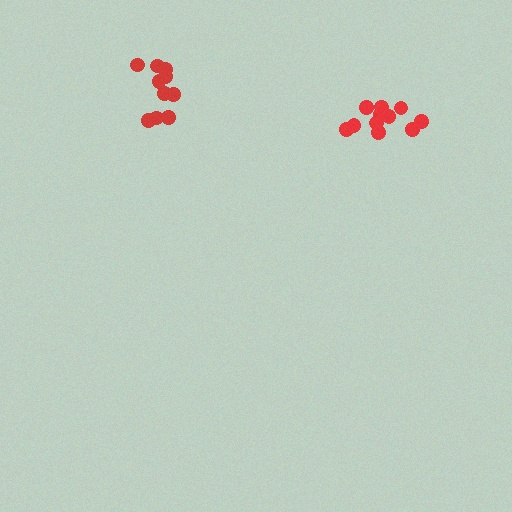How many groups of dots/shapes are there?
There are 2 groups.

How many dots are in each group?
Group 1: 11 dots, Group 2: 10 dots (21 total).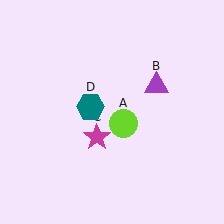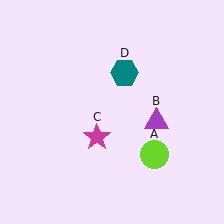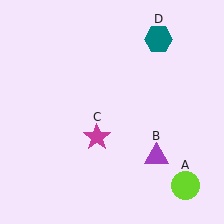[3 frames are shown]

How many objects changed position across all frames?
3 objects changed position: lime circle (object A), purple triangle (object B), teal hexagon (object D).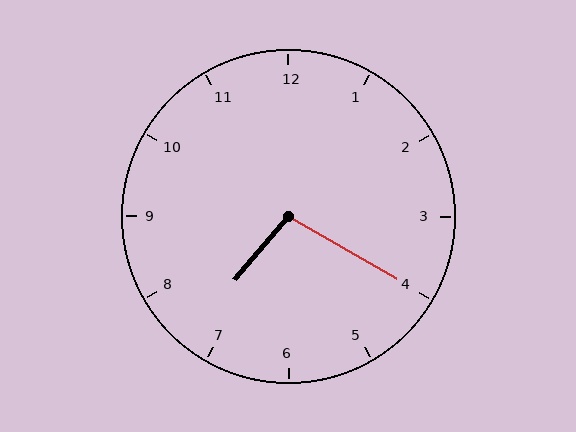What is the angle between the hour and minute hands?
Approximately 100 degrees.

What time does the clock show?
7:20.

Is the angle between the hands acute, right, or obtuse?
It is obtuse.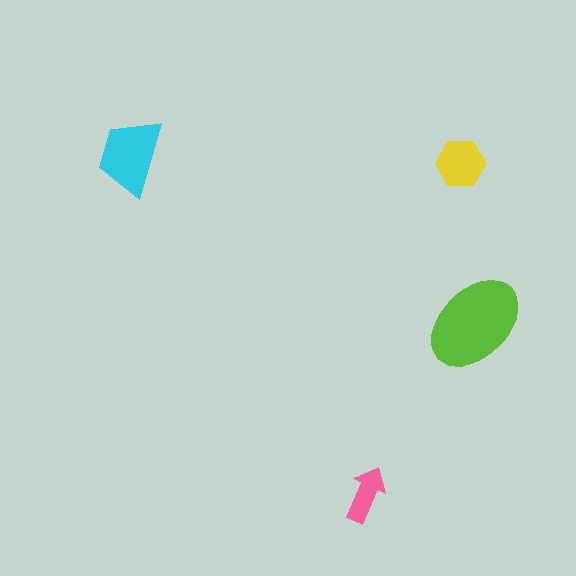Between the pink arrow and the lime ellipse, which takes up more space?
The lime ellipse.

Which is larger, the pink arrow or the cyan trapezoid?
The cyan trapezoid.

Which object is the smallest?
The pink arrow.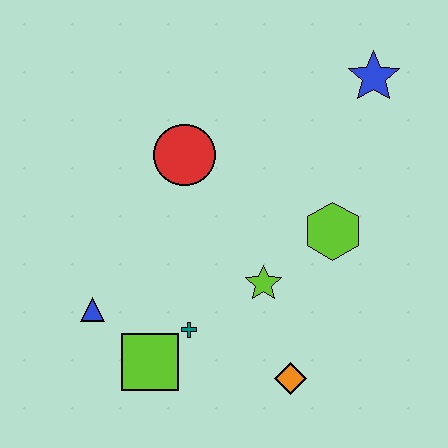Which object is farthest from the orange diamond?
The blue star is farthest from the orange diamond.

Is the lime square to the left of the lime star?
Yes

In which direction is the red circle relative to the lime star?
The red circle is above the lime star.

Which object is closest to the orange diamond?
The lime star is closest to the orange diamond.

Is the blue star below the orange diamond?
No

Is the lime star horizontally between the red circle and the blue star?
Yes